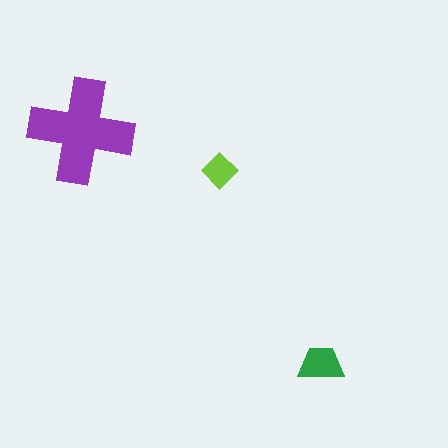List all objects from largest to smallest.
The purple cross, the green trapezoid, the lime diamond.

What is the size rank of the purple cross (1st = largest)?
1st.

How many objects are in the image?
There are 3 objects in the image.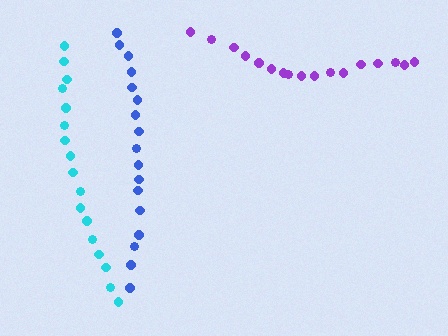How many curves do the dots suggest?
There are 3 distinct paths.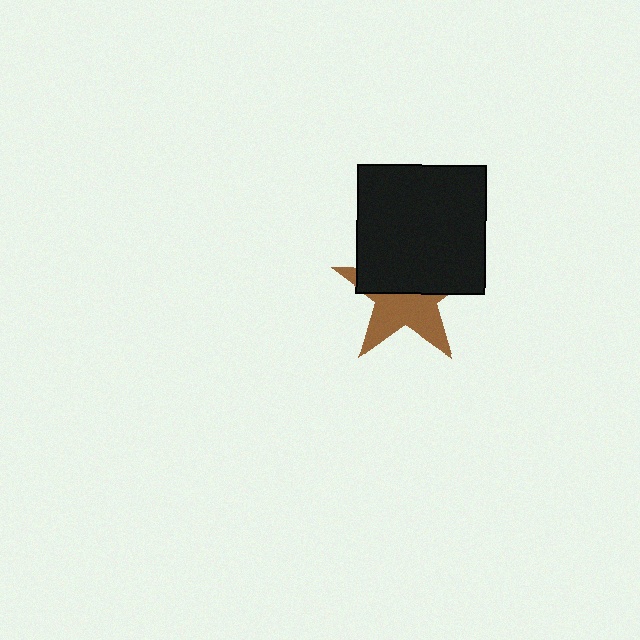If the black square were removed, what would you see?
You would see the complete brown star.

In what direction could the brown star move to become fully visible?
The brown star could move down. That would shift it out from behind the black square entirely.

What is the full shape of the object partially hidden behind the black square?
The partially hidden object is a brown star.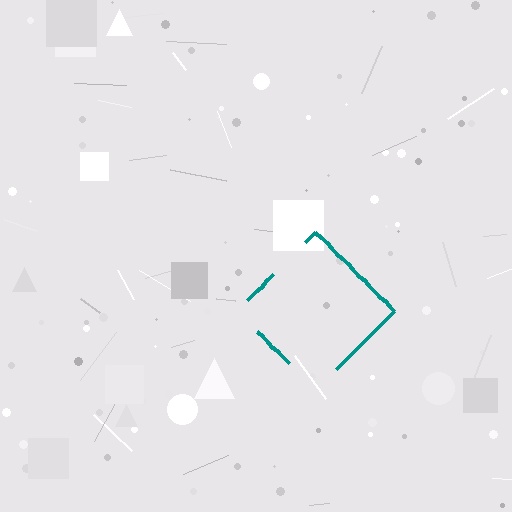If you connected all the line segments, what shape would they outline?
They would outline a diamond.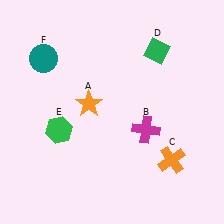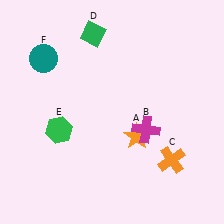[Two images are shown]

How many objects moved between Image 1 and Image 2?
2 objects moved between the two images.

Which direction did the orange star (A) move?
The orange star (A) moved right.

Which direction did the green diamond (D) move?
The green diamond (D) moved left.